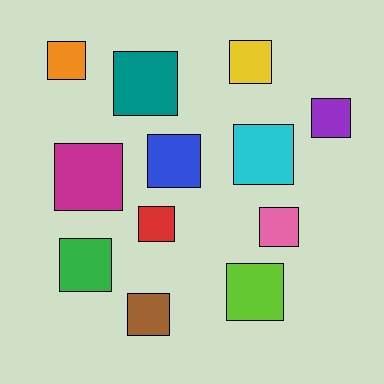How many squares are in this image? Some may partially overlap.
There are 12 squares.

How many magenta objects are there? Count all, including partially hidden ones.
There is 1 magenta object.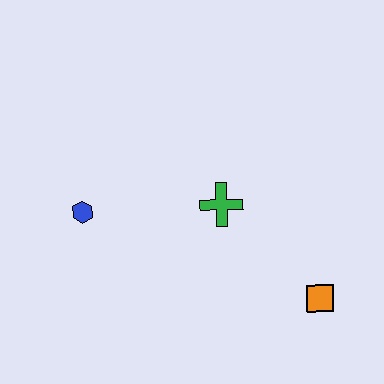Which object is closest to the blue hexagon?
The green cross is closest to the blue hexagon.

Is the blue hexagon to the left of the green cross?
Yes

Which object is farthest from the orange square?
The blue hexagon is farthest from the orange square.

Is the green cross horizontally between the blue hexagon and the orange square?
Yes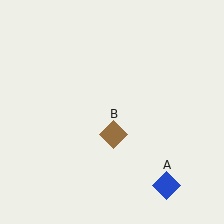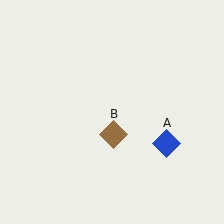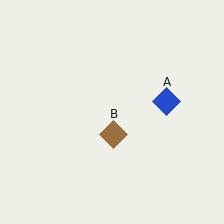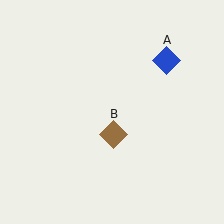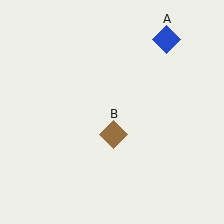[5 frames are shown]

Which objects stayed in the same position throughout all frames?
Brown diamond (object B) remained stationary.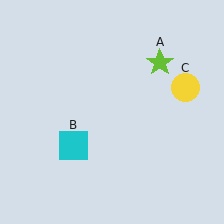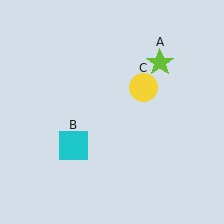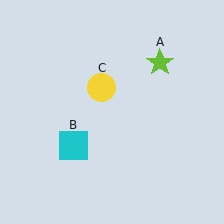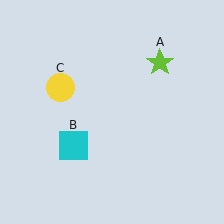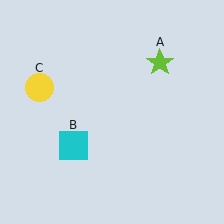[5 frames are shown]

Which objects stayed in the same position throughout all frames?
Lime star (object A) and cyan square (object B) remained stationary.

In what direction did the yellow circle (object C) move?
The yellow circle (object C) moved left.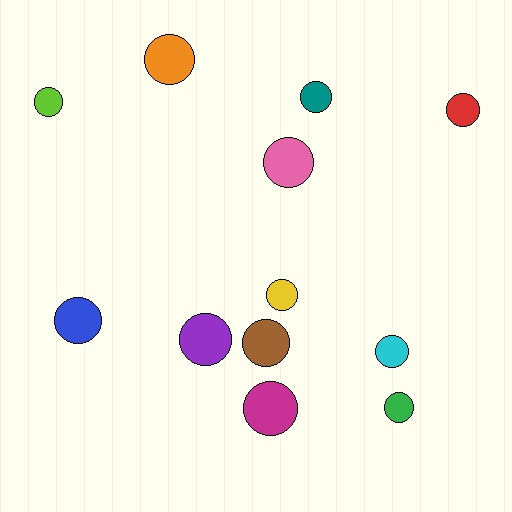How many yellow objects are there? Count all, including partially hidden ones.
There is 1 yellow object.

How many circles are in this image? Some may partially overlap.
There are 12 circles.